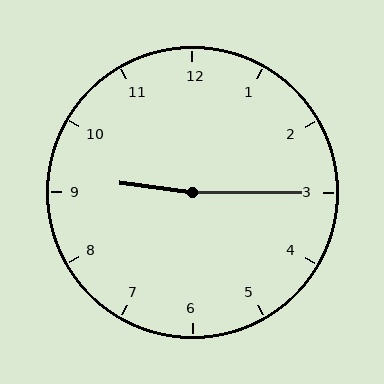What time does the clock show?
9:15.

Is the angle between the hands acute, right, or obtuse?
It is obtuse.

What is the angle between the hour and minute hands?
Approximately 172 degrees.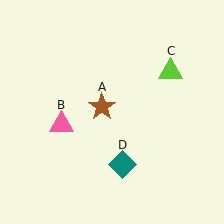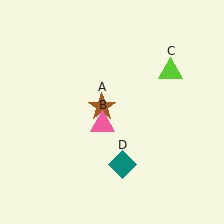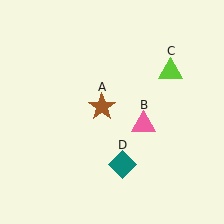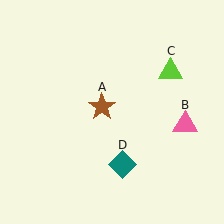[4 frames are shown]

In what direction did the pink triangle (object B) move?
The pink triangle (object B) moved right.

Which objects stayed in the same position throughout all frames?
Brown star (object A) and lime triangle (object C) and teal diamond (object D) remained stationary.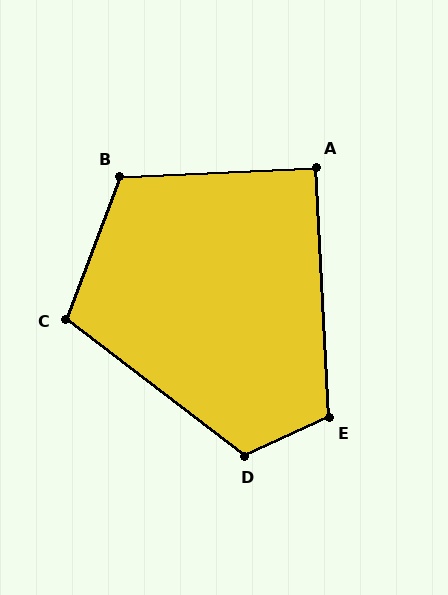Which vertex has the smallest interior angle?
A, at approximately 90 degrees.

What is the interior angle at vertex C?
Approximately 107 degrees (obtuse).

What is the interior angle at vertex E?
Approximately 111 degrees (obtuse).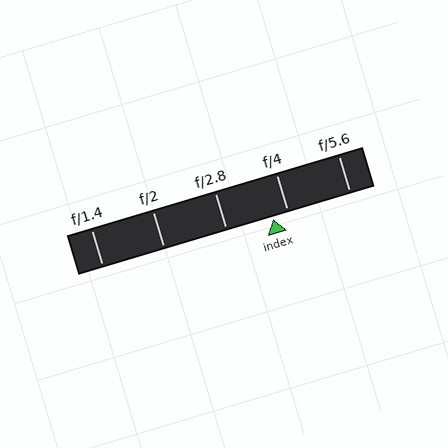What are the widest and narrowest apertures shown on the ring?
The widest aperture shown is f/1.4 and the narrowest is f/5.6.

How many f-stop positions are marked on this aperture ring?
There are 5 f-stop positions marked.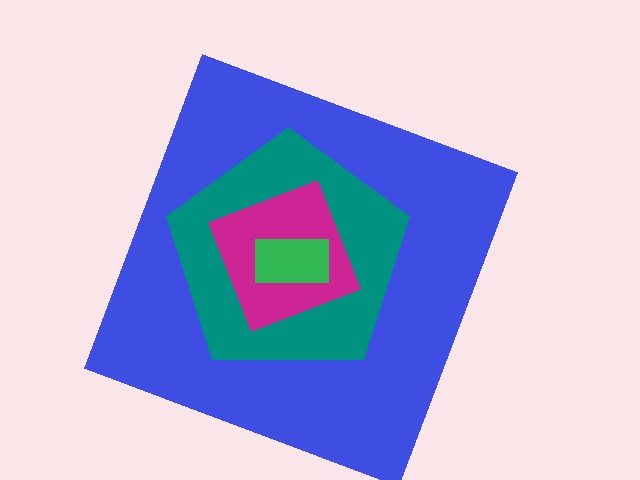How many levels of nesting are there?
4.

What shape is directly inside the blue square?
The teal pentagon.